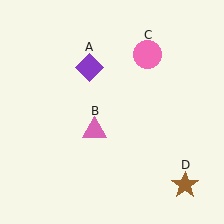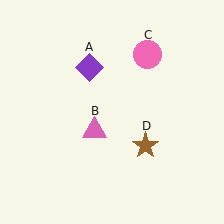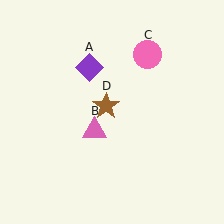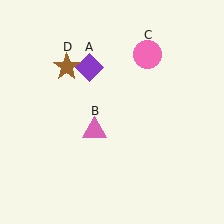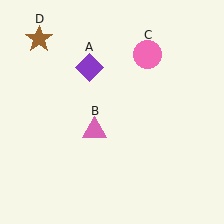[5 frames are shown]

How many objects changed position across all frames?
1 object changed position: brown star (object D).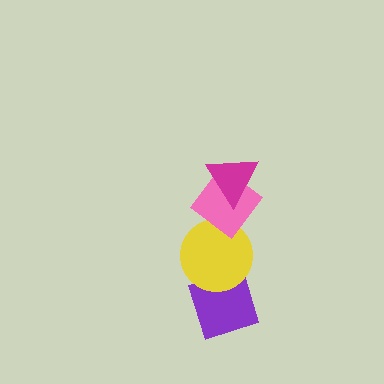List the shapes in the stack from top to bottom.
From top to bottom: the magenta triangle, the pink diamond, the yellow circle, the purple diamond.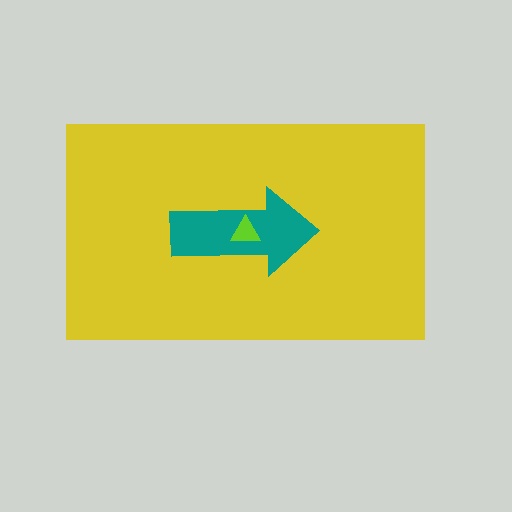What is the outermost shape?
The yellow rectangle.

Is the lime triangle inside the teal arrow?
Yes.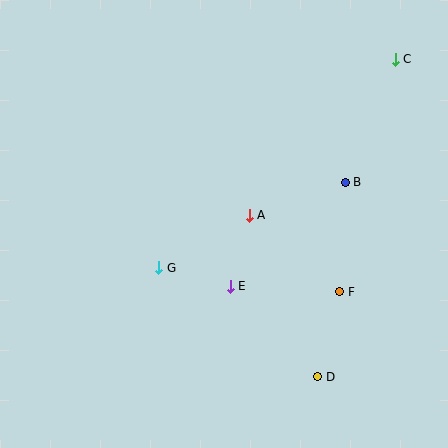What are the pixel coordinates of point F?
Point F is at (340, 292).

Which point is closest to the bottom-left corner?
Point G is closest to the bottom-left corner.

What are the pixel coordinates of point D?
Point D is at (318, 377).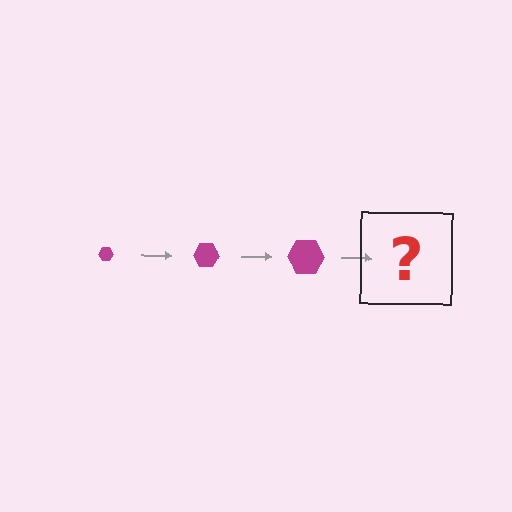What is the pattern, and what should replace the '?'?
The pattern is that the hexagon gets progressively larger each step. The '?' should be a magenta hexagon, larger than the previous one.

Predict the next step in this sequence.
The next step is a magenta hexagon, larger than the previous one.